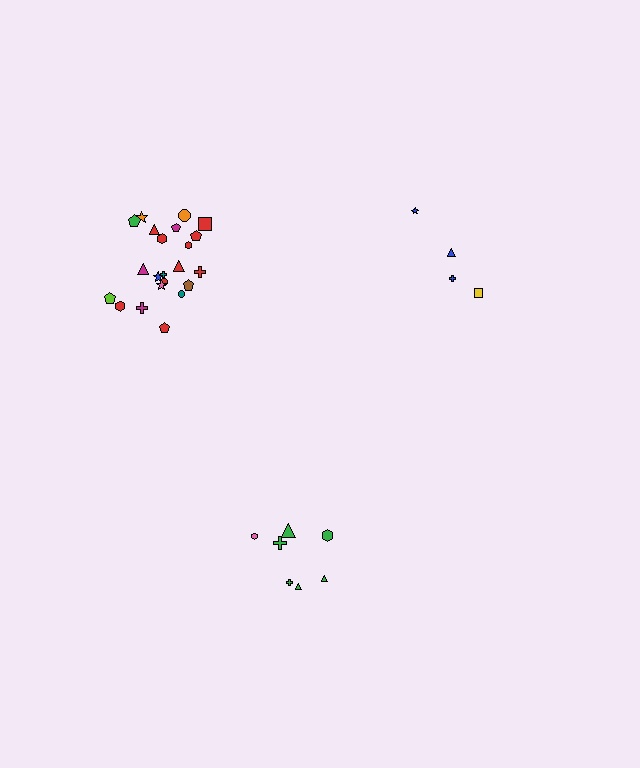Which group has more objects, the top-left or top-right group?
The top-left group.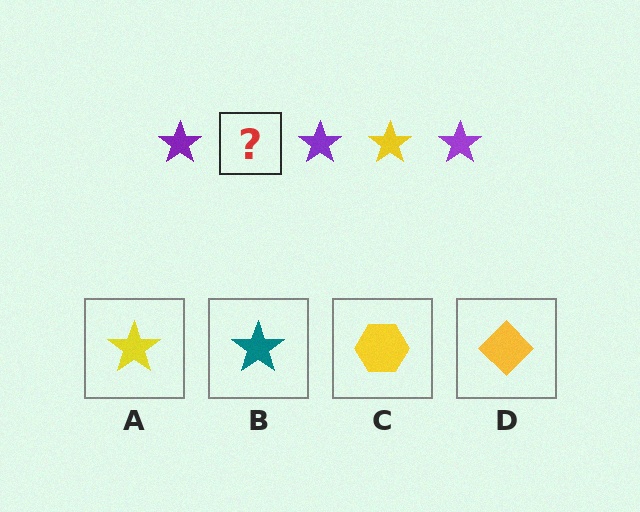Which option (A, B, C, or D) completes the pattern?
A.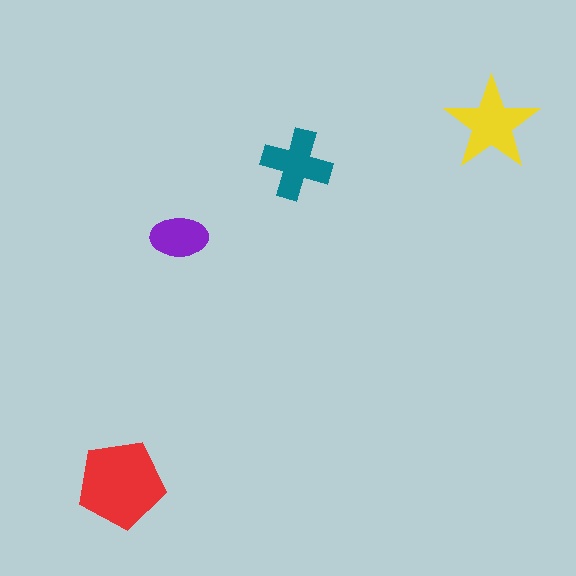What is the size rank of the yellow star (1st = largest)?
2nd.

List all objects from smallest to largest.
The purple ellipse, the teal cross, the yellow star, the red pentagon.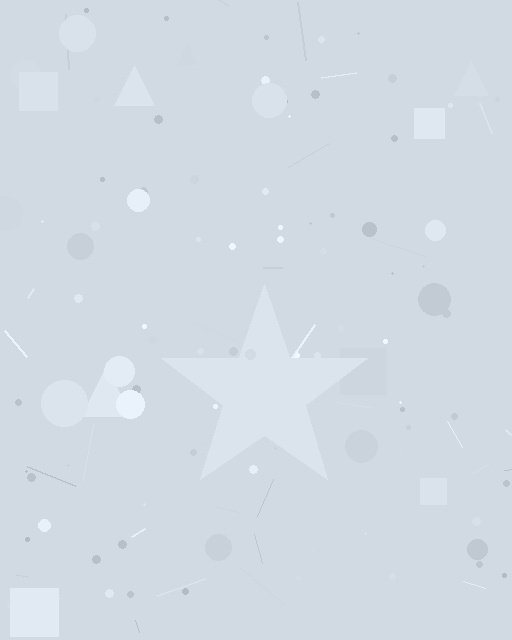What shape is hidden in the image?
A star is hidden in the image.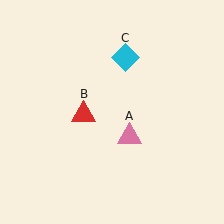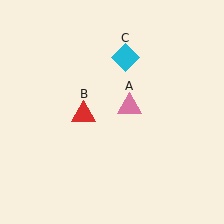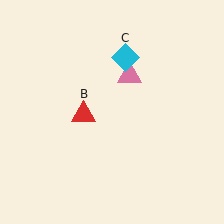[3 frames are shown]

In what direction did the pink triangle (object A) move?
The pink triangle (object A) moved up.